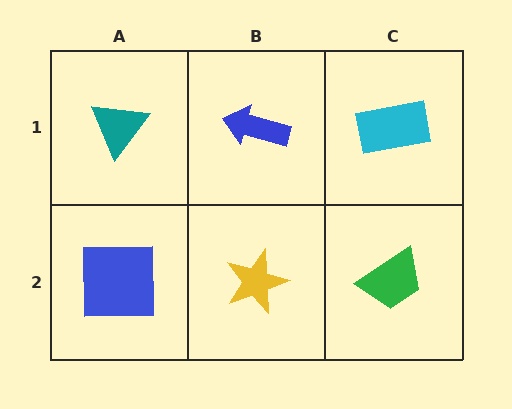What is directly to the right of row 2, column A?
A yellow star.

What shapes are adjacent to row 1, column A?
A blue square (row 2, column A), a blue arrow (row 1, column B).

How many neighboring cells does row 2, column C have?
2.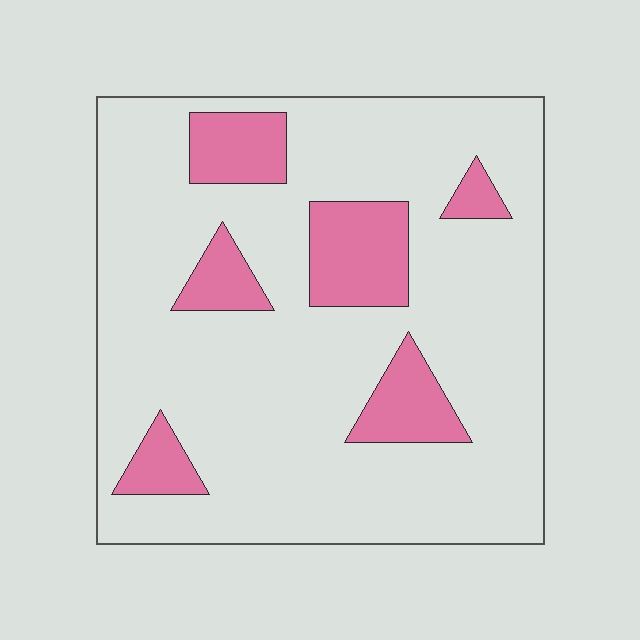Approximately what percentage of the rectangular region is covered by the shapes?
Approximately 20%.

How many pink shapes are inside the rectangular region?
6.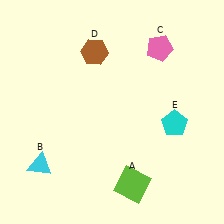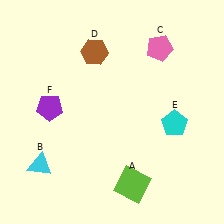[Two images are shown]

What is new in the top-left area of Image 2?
A purple pentagon (F) was added in the top-left area of Image 2.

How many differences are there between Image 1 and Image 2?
There is 1 difference between the two images.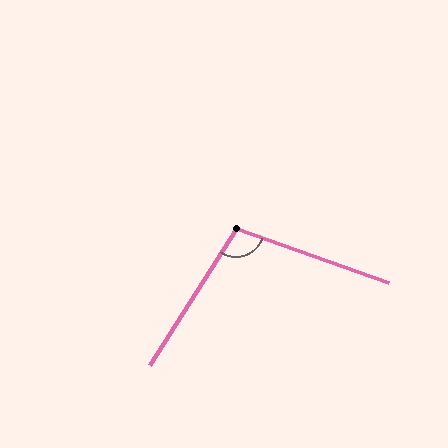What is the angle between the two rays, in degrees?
Approximately 103 degrees.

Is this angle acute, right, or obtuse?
It is obtuse.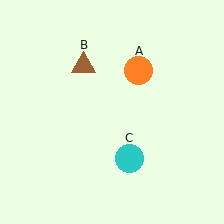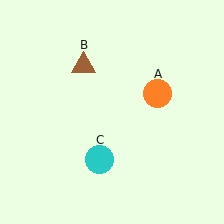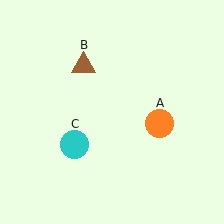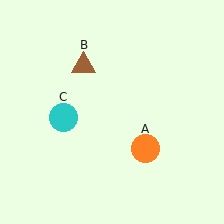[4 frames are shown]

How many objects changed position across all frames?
2 objects changed position: orange circle (object A), cyan circle (object C).